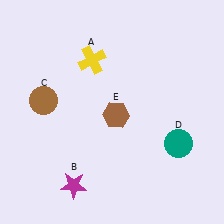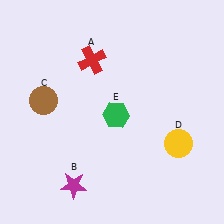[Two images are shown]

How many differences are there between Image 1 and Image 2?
There are 3 differences between the two images.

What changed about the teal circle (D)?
In Image 1, D is teal. In Image 2, it changed to yellow.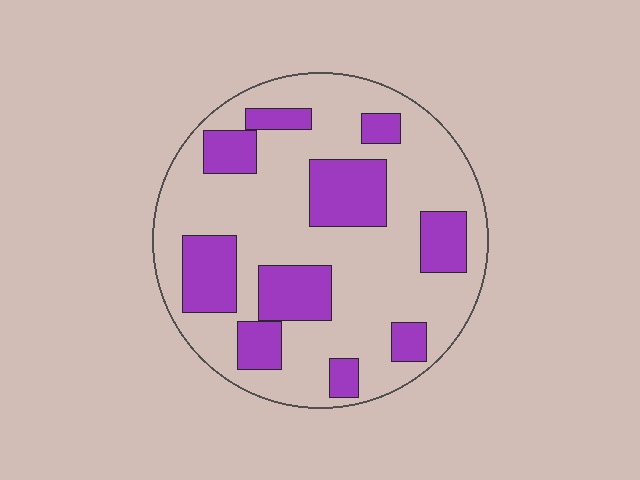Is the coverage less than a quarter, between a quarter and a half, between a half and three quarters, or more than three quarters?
Between a quarter and a half.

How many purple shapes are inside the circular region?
10.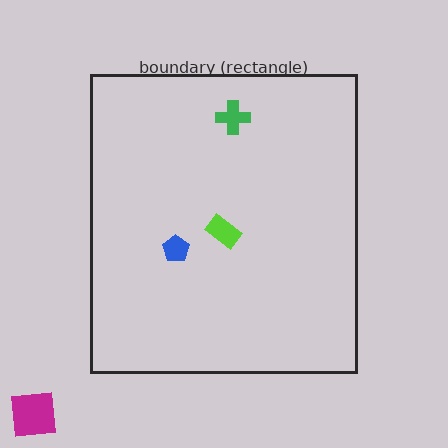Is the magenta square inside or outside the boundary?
Outside.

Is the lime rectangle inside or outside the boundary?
Inside.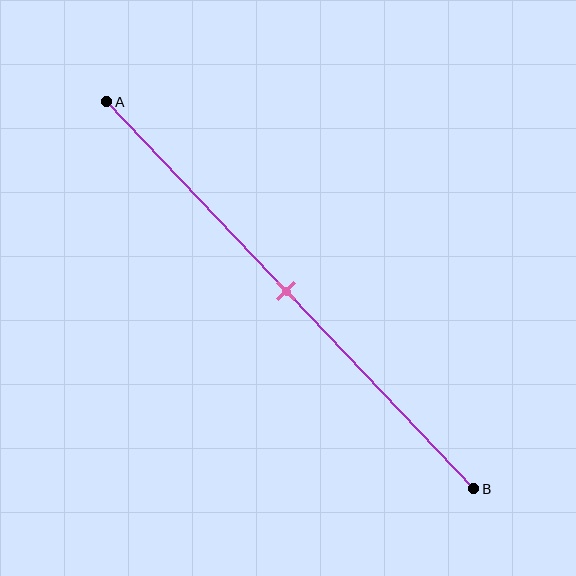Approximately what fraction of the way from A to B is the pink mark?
The pink mark is approximately 50% of the way from A to B.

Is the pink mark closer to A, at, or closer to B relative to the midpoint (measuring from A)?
The pink mark is approximately at the midpoint of segment AB.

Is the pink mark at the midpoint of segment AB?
Yes, the mark is approximately at the midpoint.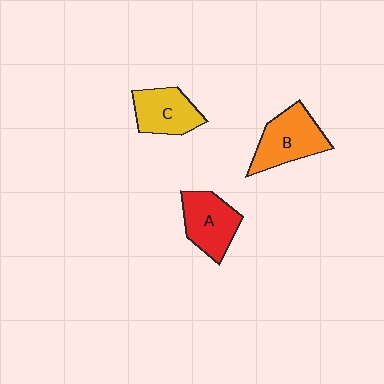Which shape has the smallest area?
Shape C (yellow).